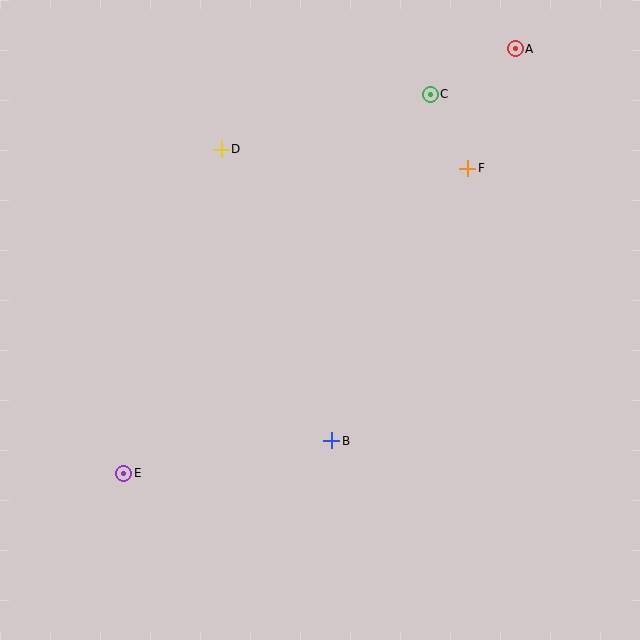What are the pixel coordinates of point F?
Point F is at (468, 168).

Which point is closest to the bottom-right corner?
Point B is closest to the bottom-right corner.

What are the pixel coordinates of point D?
Point D is at (221, 149).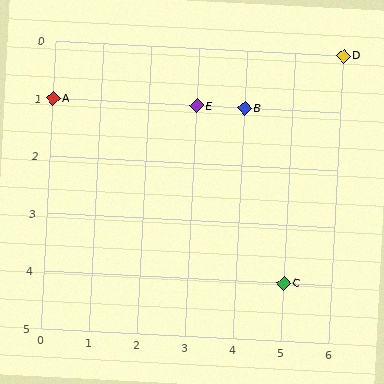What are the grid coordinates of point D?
Point D is at grid coordinates (6, 0).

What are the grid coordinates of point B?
Point B is at grid coordinates (4, 1).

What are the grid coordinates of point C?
Point C is at grid coordinates (5, 4).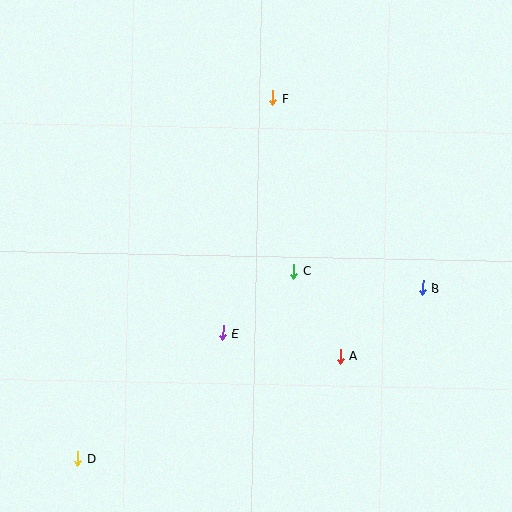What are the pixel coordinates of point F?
Point F is at (273, 98).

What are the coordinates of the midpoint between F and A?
The midpoint between F and A is at (307, 227).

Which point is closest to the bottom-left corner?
Point D is closest to the bottom-left corner.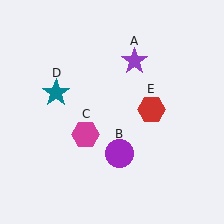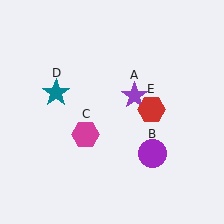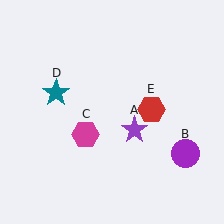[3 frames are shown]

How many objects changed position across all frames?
2 objects changed position: purple star (object A), purple circle (object B).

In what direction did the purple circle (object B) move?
The purple circle (object B) moved right.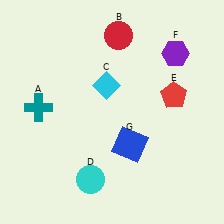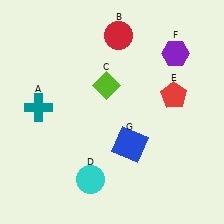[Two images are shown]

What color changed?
The diamond (C) changed from cyan in Image 1 to lime in Image 2.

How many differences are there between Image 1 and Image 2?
There is 1 difference between the two images.